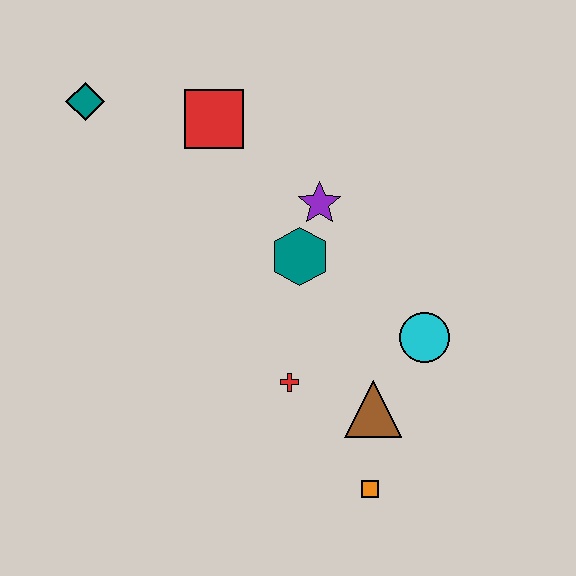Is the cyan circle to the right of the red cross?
Yes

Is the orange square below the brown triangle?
Yes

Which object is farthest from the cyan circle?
The teal diamond is farthest from the cyan circle.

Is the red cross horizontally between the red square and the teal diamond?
No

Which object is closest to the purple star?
The teal hexagon is closest to the purple star.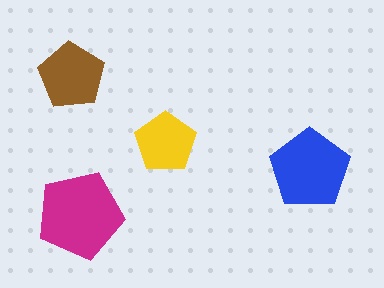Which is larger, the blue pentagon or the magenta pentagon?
The magenta one.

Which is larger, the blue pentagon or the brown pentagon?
The blue one.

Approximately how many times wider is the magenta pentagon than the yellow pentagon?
About 1.5 times wider.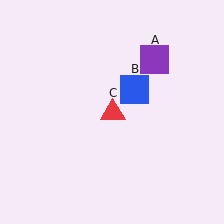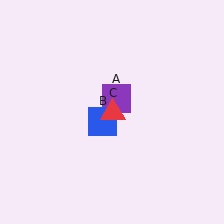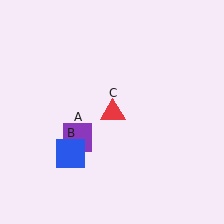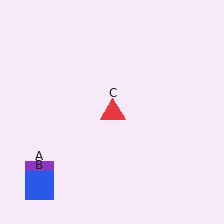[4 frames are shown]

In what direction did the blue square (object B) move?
The blue square (object B) moved down and to the left.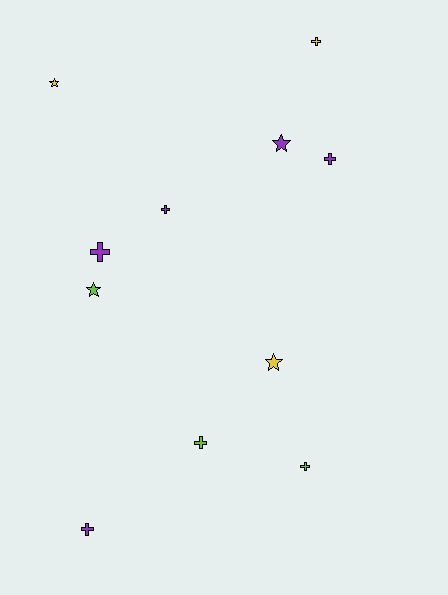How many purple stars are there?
There is 1 purple star.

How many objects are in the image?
There are 11 objects.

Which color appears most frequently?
Purple, with 5 objects.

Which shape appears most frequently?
Cross, with 7 objects.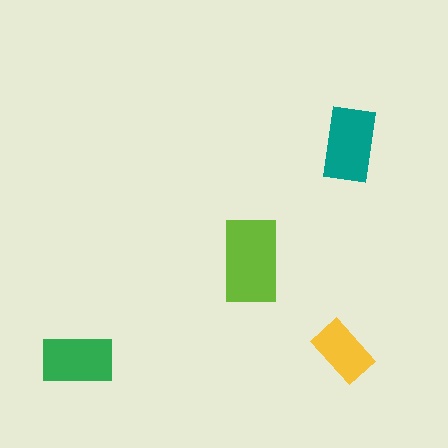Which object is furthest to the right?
The teal rectangle is rightmost.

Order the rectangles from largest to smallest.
the lime one, the teal one, the green one, the yellow one.